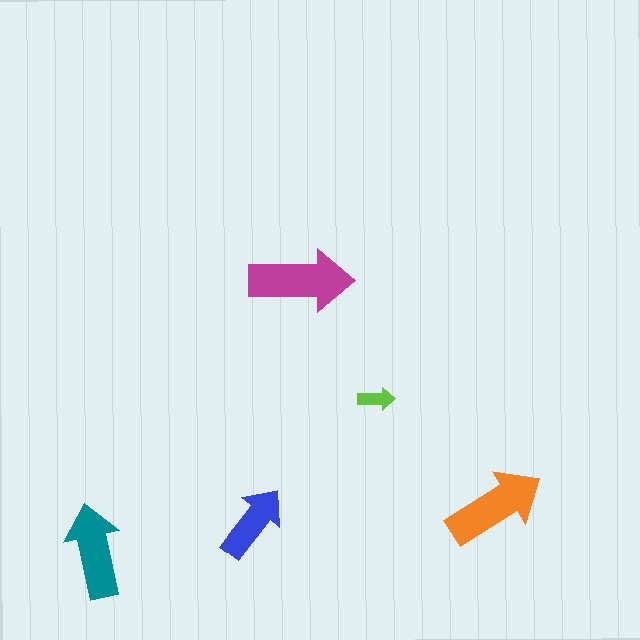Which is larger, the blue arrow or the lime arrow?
The blue one.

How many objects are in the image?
There are 5 objects in the image.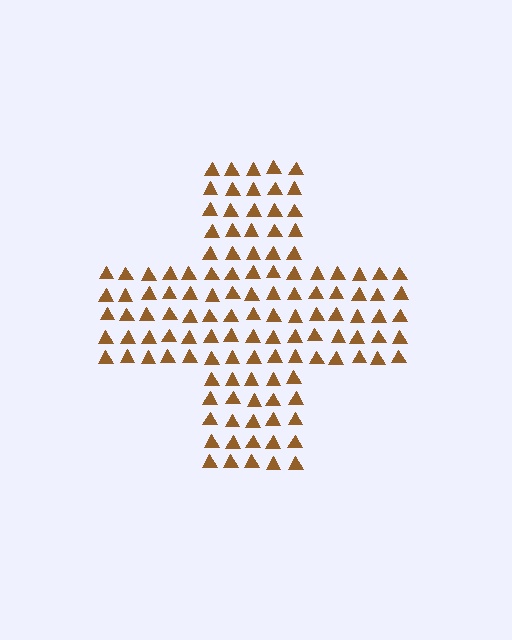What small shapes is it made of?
It is made of small triangles.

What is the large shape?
The large shape is a cross.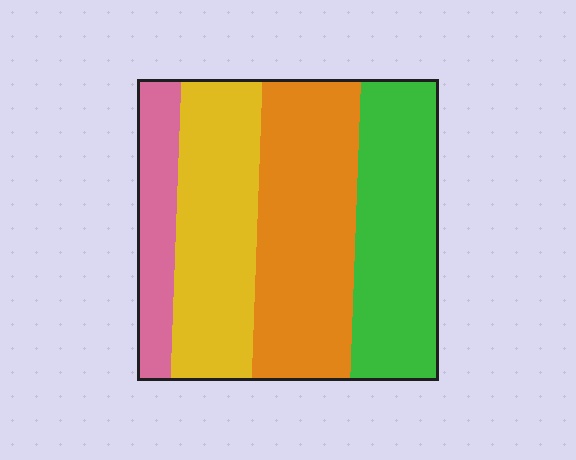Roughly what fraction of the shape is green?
Green covers 28% of the shape.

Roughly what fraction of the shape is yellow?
Yellow covers about 25% of the shape.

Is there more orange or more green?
Orange.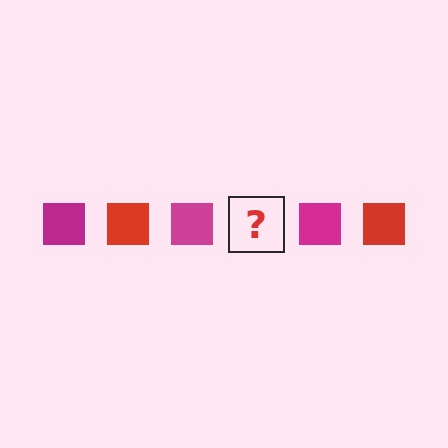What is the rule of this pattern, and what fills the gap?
The rule is that the pattern cycles through magenta, red squares. The gap should be filled with a red square.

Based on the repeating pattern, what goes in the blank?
The blank should be a red square.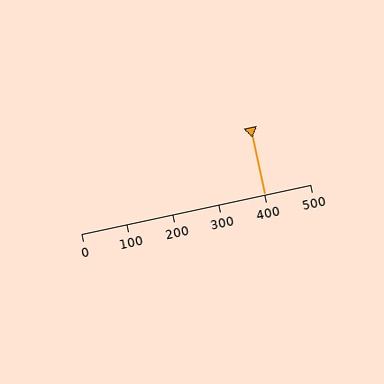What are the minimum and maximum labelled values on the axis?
The axis runs from 0 to 500.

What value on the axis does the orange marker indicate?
The marker indicates approximately 400.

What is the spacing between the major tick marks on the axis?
The major ticks are spaced 100 apart.